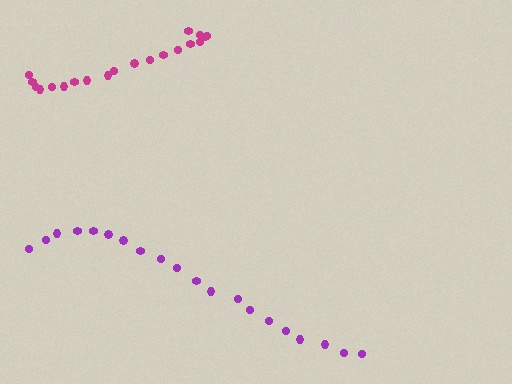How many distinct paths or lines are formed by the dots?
There are 2 distinct paths.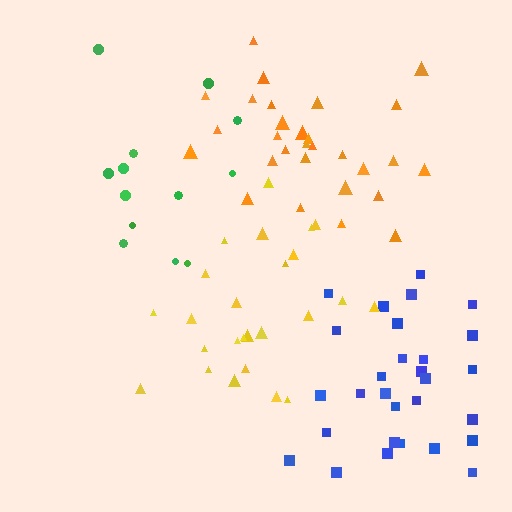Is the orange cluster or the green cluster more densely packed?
Orange.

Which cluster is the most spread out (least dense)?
Green.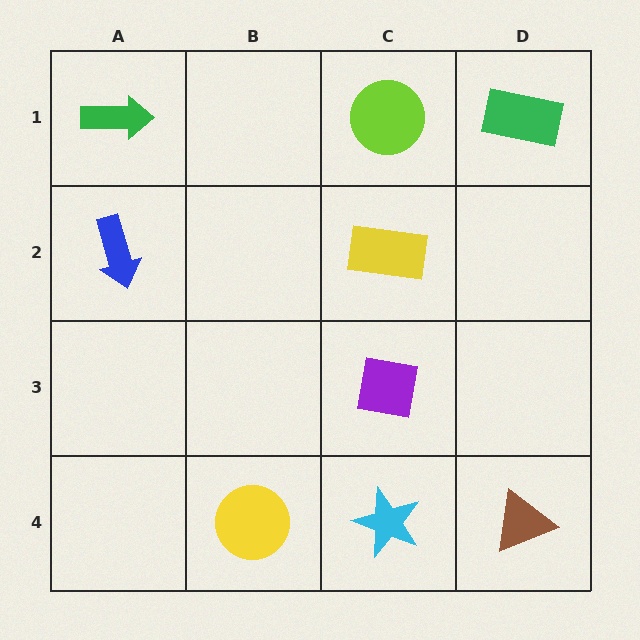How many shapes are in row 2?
2 shapes.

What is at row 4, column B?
A yellow circle.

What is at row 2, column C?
A yellow rectangle.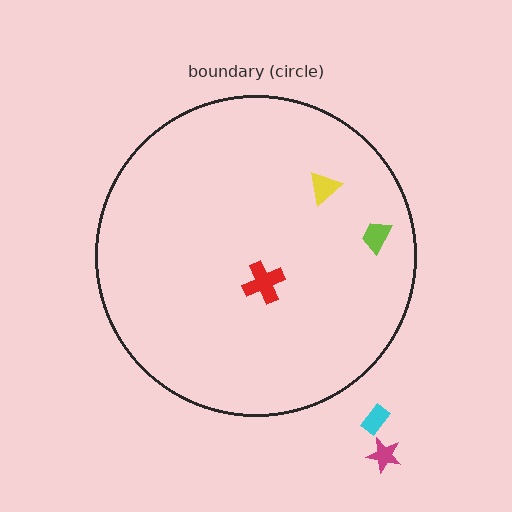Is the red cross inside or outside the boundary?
Inside.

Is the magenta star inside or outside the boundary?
Outside.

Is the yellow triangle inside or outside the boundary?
Inside.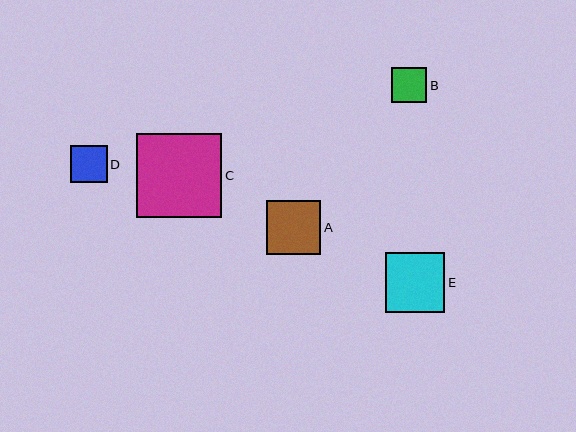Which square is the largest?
Square C is the largest with a size of approximately 85 pixels.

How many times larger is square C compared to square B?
Square C is approximately 2.4 times the size of square B.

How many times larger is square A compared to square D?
Square A is approximately 1.5 times the size of square D.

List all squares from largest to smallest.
From largest to smallest: C, E, A, D, B.